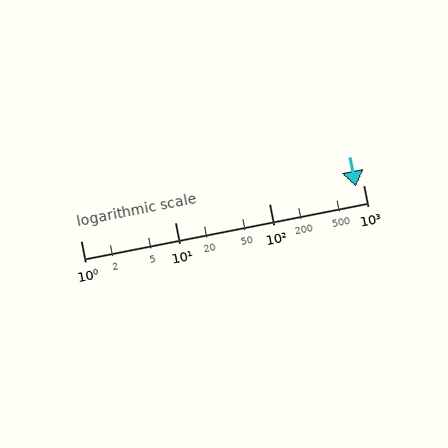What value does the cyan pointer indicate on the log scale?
The pointer indicates approximately 830.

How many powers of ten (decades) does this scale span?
The scale spans 3 decades, from 1 to 1000.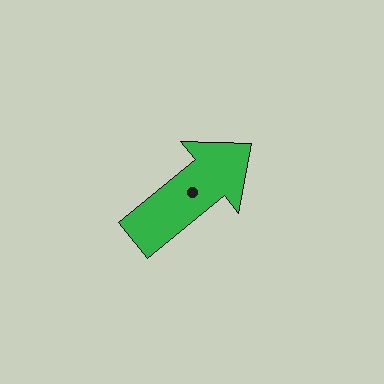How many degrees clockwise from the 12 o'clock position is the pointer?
Approximately 51 degrees.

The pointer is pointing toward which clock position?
Roughly 2 o'clock.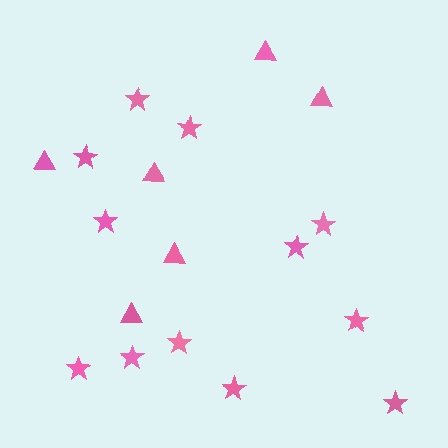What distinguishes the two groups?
There are 2 groups: one group of stars (12) and one group of triangles (6).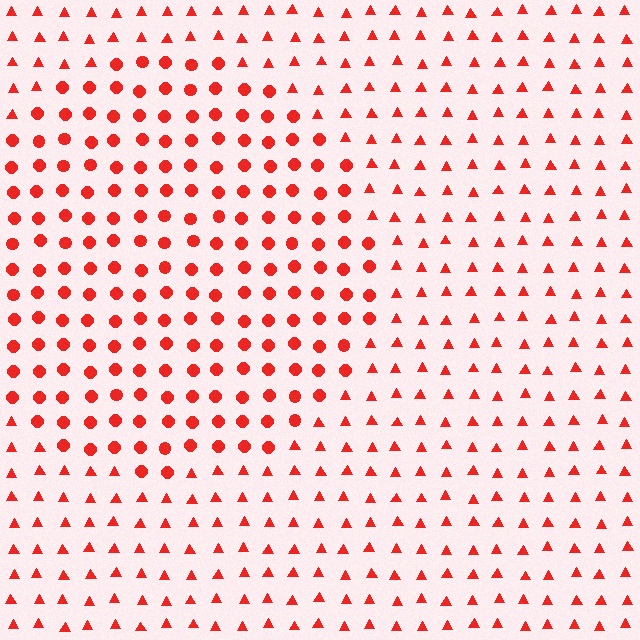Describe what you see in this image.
The image is filled with small red elements arranged in a uniform grid. A circle-shaped region contains circles, while the surrounding area contains triangles. The boundary is defined purely by the change in element shape.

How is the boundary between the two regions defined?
The boundary is defined by a change in element shape: circles inside vs. triangles outside. All elements share the same color and spacing.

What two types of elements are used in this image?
The image uses circles inside the circle region and triangles outside it.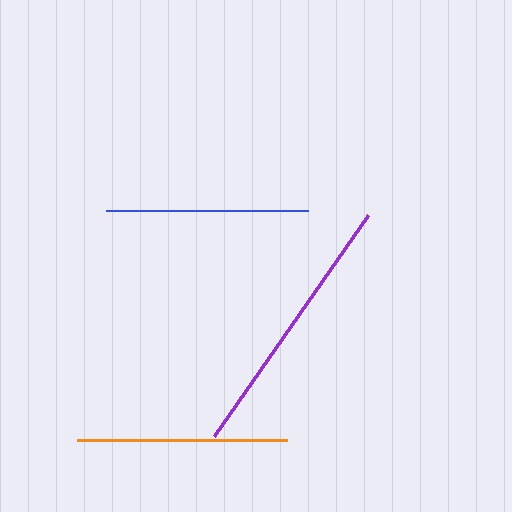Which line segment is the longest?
The purple line is the longest at approximately 269 pixels.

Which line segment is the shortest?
The blue line is the shortest at approximately 202 pixels.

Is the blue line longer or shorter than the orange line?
The orange line is longer than the blue line.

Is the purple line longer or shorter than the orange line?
The purple line is longer than the orange line.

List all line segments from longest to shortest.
From longest to shortest: purple, orange, blue.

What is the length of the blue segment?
The blue segment is approximately 202 pixels long.